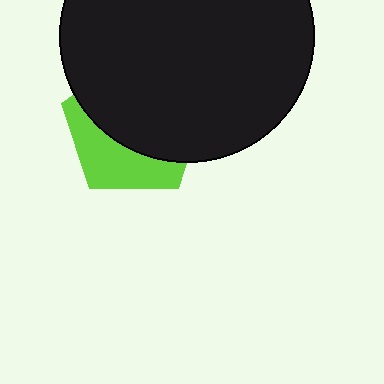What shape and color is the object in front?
The object in front is a black circle.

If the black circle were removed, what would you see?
You would see the complete lime pentagon.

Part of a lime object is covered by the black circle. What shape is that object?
It is a pentagon.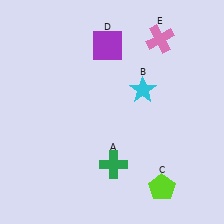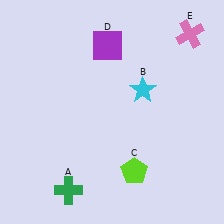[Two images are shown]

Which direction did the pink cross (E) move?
The pink cross (E) moved right.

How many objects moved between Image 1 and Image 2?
3 objects moved between the two images.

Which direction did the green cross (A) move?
The green cross (A) moved left.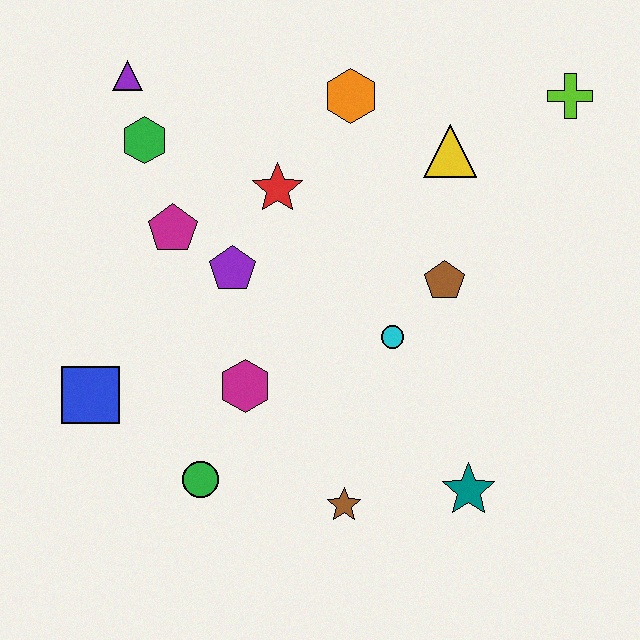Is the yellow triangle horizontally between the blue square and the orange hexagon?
No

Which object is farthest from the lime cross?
The blue square is farthest from the lime cross.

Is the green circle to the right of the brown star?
No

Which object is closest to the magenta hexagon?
The green circle is closest to the magenta hexagon.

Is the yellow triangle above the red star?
Yes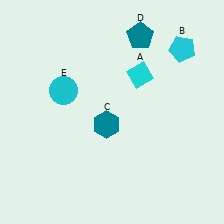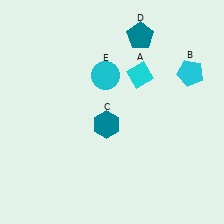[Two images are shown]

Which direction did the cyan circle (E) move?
The cyan circle (E) moved right.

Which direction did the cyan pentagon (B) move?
The cyan pentagon (B) moved down.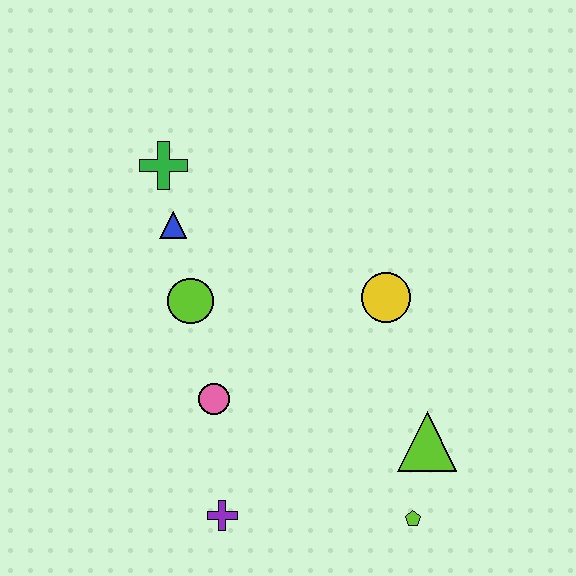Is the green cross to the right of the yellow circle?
No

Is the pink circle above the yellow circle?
No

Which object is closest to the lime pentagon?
The lime triangle is closest to the lime pentagon.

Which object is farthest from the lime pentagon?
The green cross is farthest from the lime pentagon.